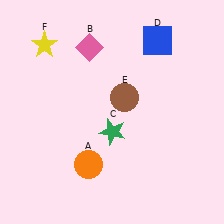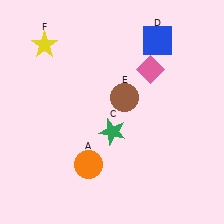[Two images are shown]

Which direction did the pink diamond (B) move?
The pink diamond (B) moved right.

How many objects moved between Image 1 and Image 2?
1 object moved between the two images.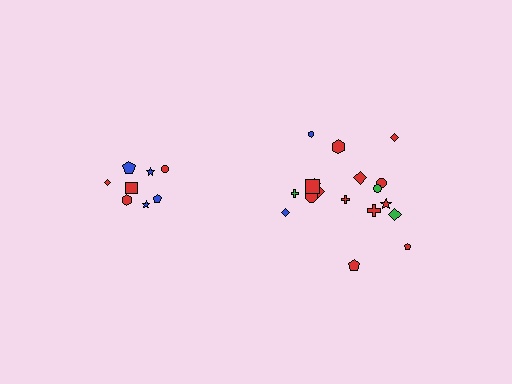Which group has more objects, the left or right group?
The right group.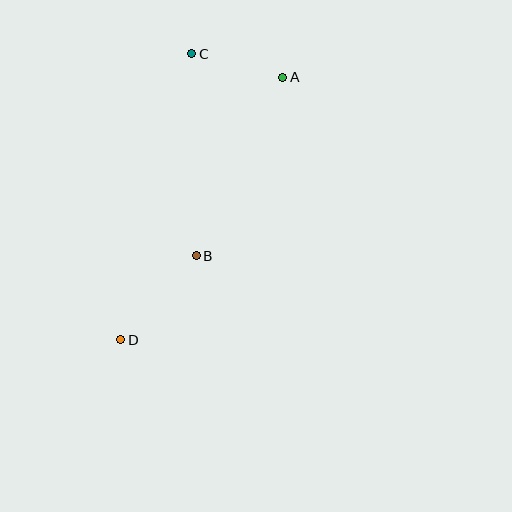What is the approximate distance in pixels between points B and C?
The distance between B and C is approximately 202 pixels.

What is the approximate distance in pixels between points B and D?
The distance between B and D is approximately 113 pixels.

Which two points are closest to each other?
Points A and C are closest to each other.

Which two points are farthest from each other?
Points A and D are farthest from each other.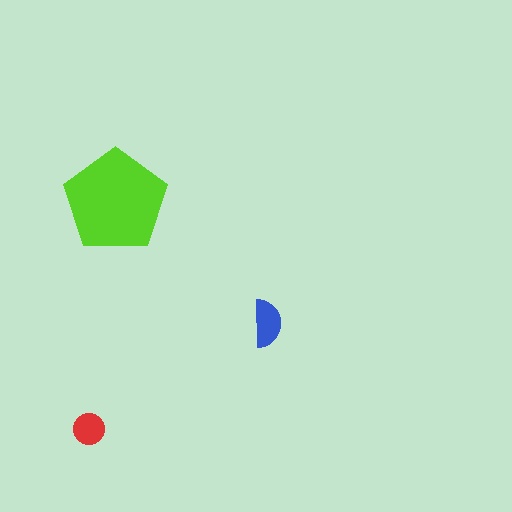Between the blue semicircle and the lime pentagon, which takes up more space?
The lime pentagon.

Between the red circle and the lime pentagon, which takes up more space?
The lime pentagon.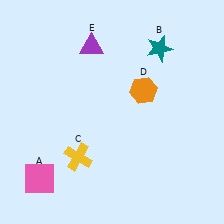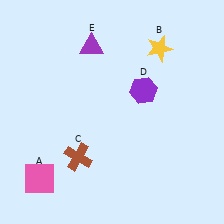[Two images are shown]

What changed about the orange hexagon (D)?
In Image 1, D is orange. In Image 2, it changed to purple.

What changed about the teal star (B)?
In Image 1, B is teal. In Image 2, it changed to yellow.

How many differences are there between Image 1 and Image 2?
There are 3 differences between the two images.